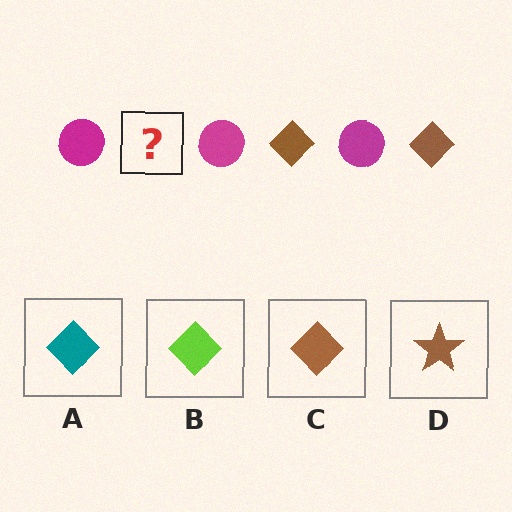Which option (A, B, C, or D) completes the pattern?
C.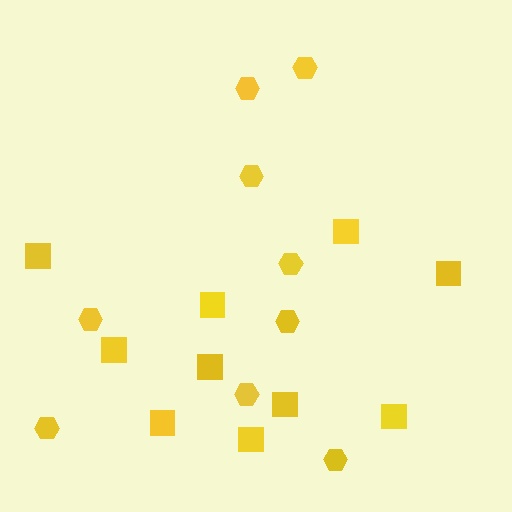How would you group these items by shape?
There are 2 groups: one group of hexagons (9) and one group of squares (10).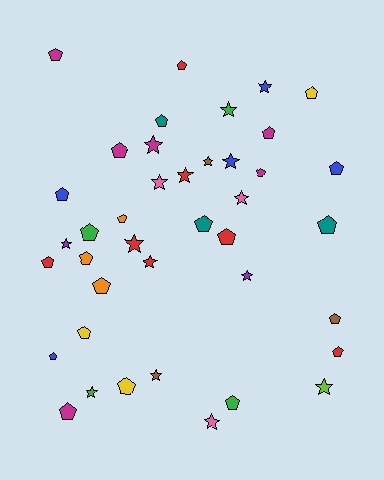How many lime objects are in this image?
There is 1 lime object.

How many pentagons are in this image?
There are 24 pentagons.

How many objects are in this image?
There are 40 objects.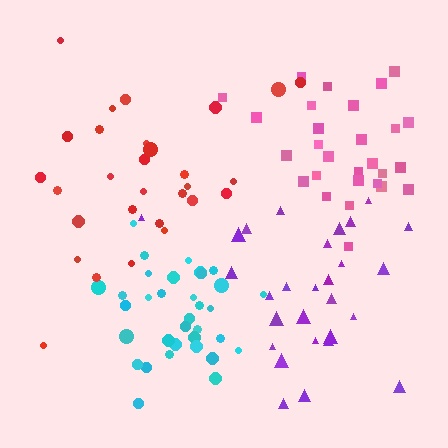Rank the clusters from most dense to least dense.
cyan, pink, red, purple.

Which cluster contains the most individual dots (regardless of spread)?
Cyan (34).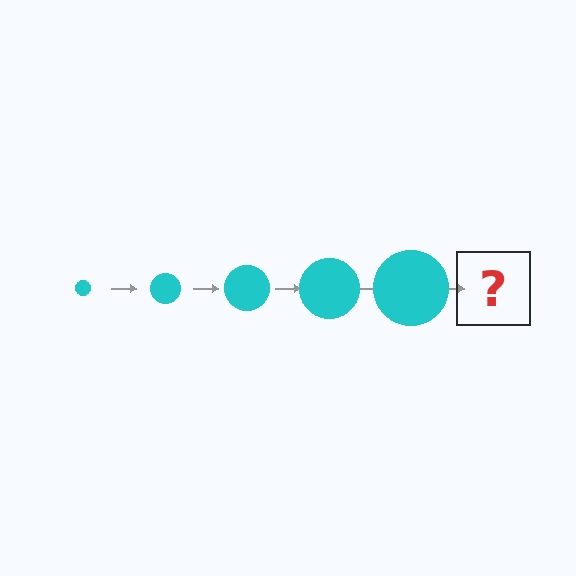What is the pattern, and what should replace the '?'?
The pattern is that the circle gets progressively larger each step. The '?' should be a cyan circle, larger than the previous one.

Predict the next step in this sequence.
The next step is a cyan circle, larger than the previous one.